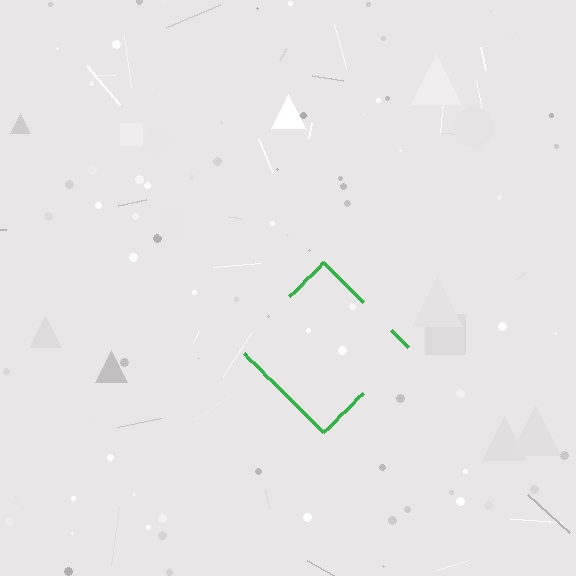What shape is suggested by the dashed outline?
The dashed outline suggests a diamond.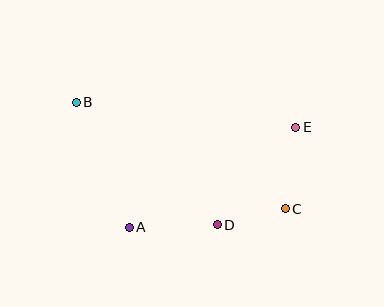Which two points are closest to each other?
Points C and D are closest to each other.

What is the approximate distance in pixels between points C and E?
The distance between C and E is approximately 82 pixels.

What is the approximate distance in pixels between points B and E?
The distance between B and E is approximately 221 pixels.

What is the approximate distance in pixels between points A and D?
The distance between A and D is approximately 88 pixels.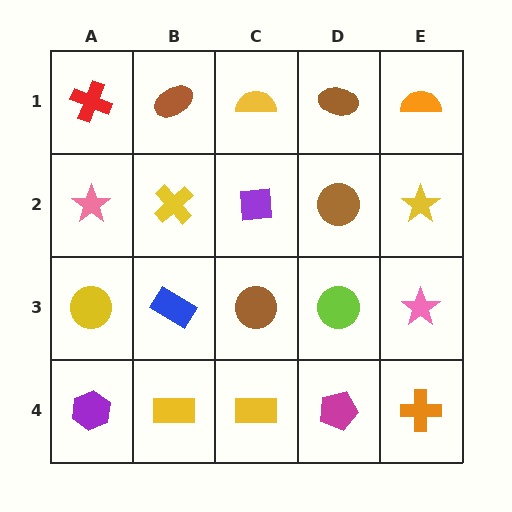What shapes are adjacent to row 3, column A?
A pink star (row 2, column A), a purple hexagon (row 4, column A), a blue rectangle (row 3, column B).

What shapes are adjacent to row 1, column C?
A purple square (row 2, column C), a brown ellipse (row 1, column B), a brown ellipse (row 1, column D).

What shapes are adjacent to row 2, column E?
An orange semicircle (row 1, column E), a pink star (row 3, column E), a brown circle (row 2, column D).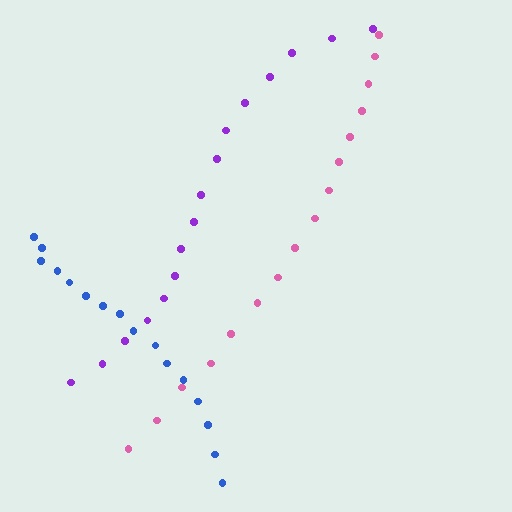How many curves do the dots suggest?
There are 3 distinct paths.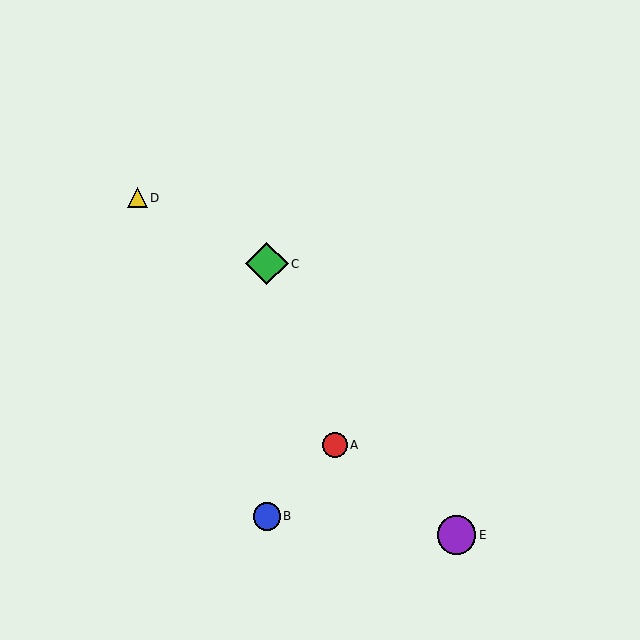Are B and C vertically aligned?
Yes, both are at x≈267.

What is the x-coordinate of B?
Object B is at x≈267.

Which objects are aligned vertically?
Objects B, C are aligned vertically.